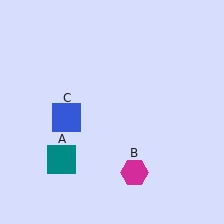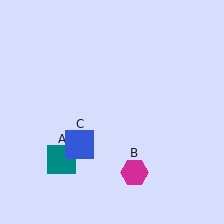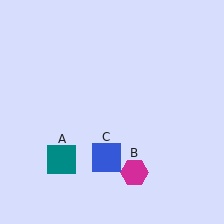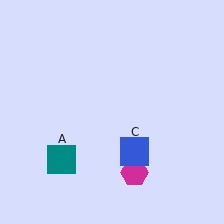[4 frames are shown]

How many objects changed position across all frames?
1 object changed position: blue square (object C).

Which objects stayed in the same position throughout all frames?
Teal square (object A) and magenta hexagon (object B) remained stationary.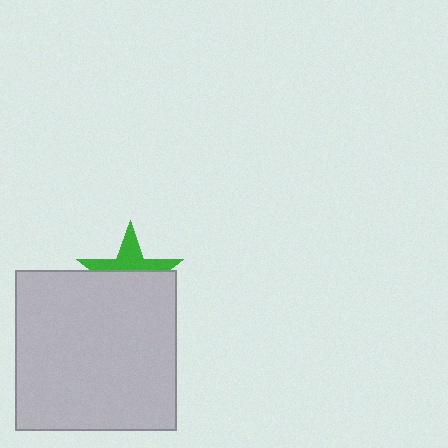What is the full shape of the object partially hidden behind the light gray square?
The partially hidden object is a green star.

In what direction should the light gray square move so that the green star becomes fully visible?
The light gray square should move down. That is the shortest direction to clear the overlap and leave the green star fully visible.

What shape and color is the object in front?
The object in front is a light gray square.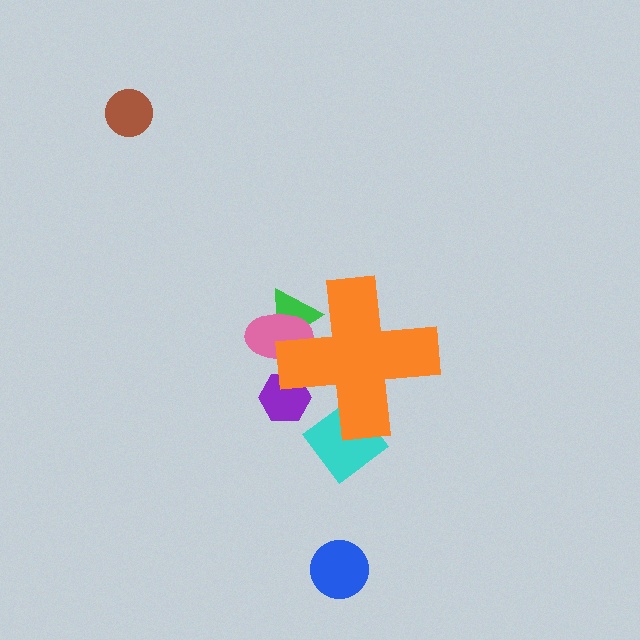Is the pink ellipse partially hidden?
Yes, the pink ellipse is partially hidden behind the orange cross.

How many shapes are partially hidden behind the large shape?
4 shapes are partially hidden.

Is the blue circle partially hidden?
No, the blue circle is fully visible.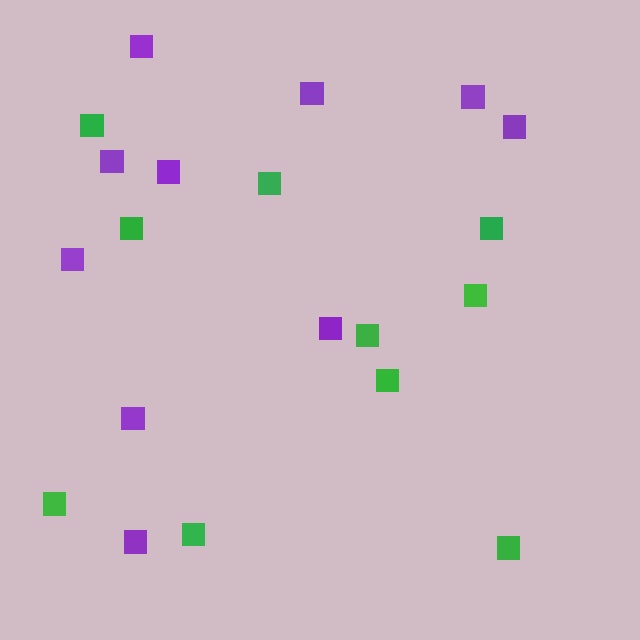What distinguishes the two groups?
There are 2 groups: one group of purple squares (10) and one group of green squares (10).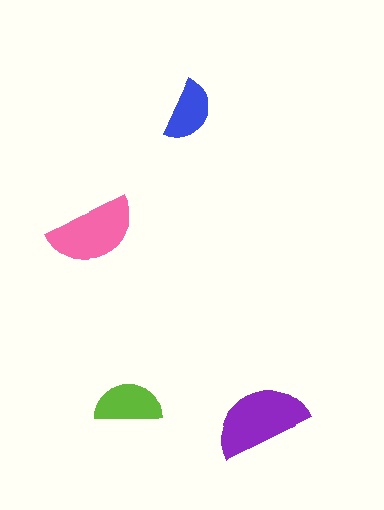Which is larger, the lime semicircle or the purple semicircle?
The purple one.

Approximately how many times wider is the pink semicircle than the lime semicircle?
About 1.5 times wider.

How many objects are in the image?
There are 4 objects in the image.